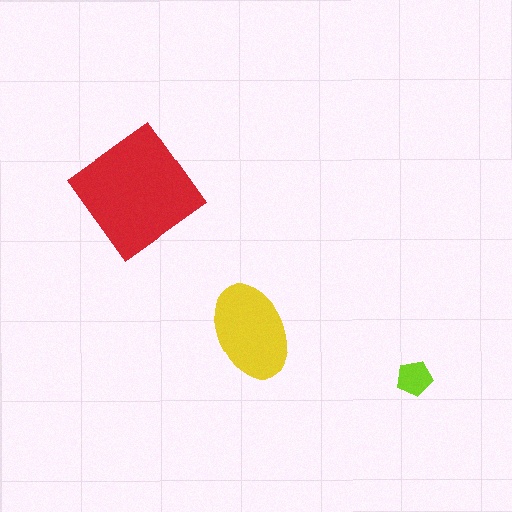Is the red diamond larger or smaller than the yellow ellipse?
Larger.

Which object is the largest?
The red diamond.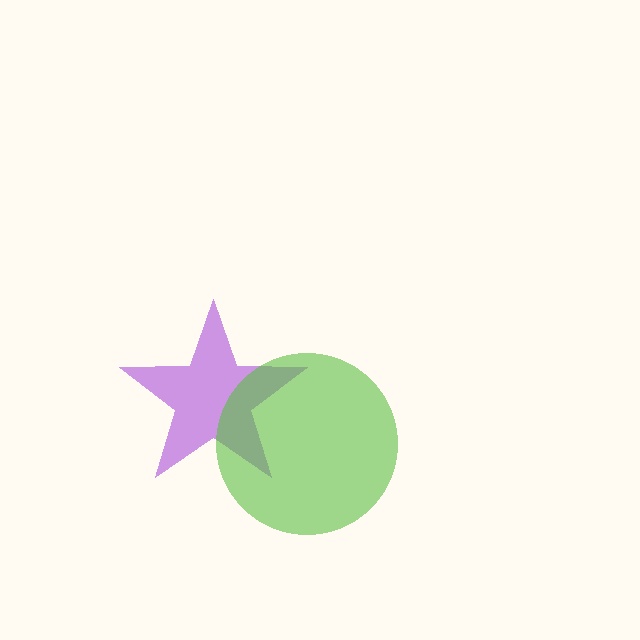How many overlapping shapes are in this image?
There are 2 overlapping shapes in the image.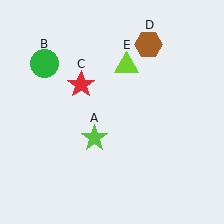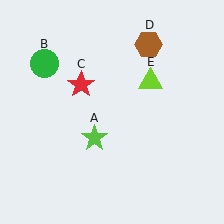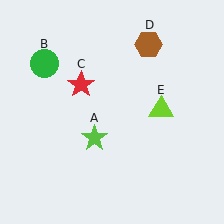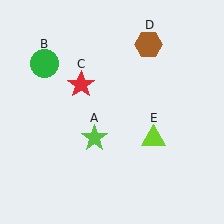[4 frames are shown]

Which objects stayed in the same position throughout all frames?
Lime star (object A) and green circle (object B) and red star (object C) and brown hexagon (object D) remained stationary.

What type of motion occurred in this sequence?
The lime triangle (object E) rotated clockwise around the center of the scene.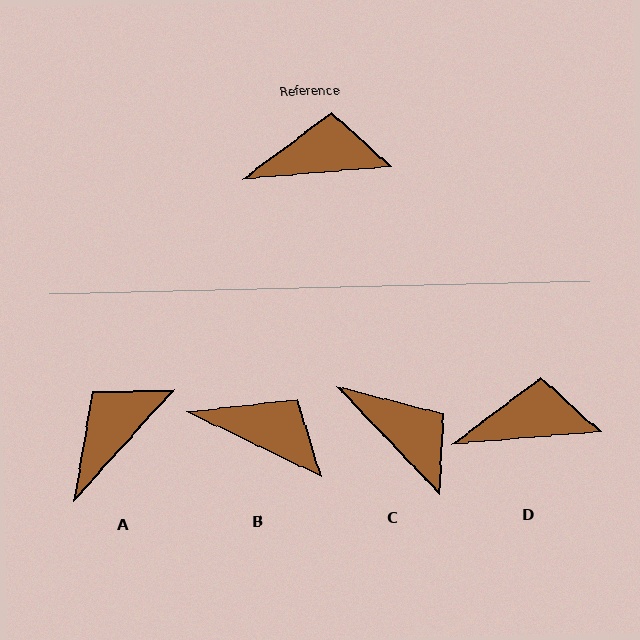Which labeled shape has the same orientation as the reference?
D.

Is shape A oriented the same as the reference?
No, it is off by about 43 degrees.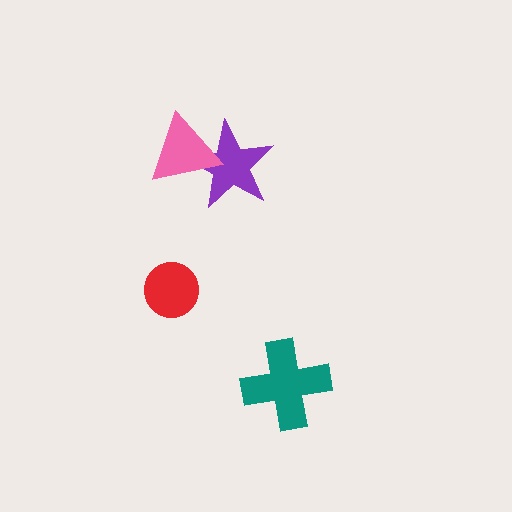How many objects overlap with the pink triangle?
1 object overlaps with the pink triangle.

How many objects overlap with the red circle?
0 objects overlap with the red circle.